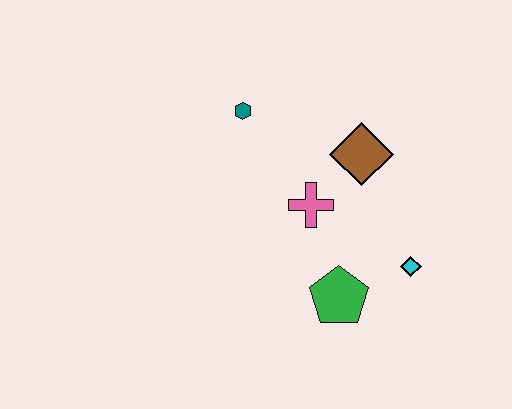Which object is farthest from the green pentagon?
The teal hexagon is farthest from the green pentagon.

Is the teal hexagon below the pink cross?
No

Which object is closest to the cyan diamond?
The green pentagon is closest to the cyan diamond.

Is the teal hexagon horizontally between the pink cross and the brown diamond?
No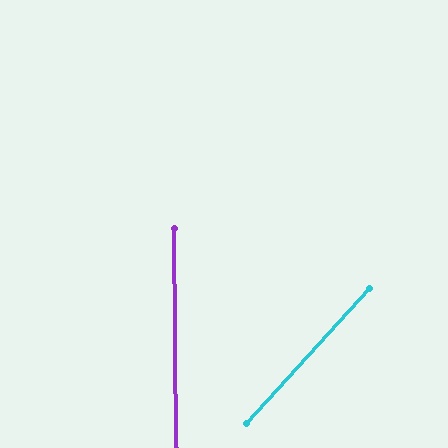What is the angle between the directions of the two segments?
Approximately 43 degrees.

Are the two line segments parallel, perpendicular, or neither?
Neither parallel nor perpendicular — they differ by about 43°.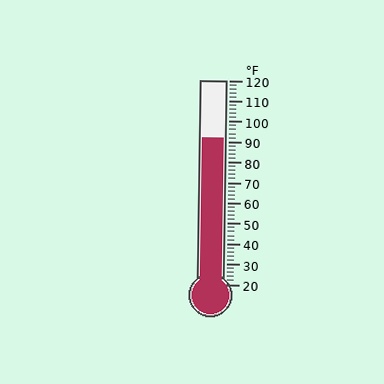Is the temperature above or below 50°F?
The temperature is above 50°F.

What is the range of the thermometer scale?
The thermometer scale ranges from 20°F to 120°F.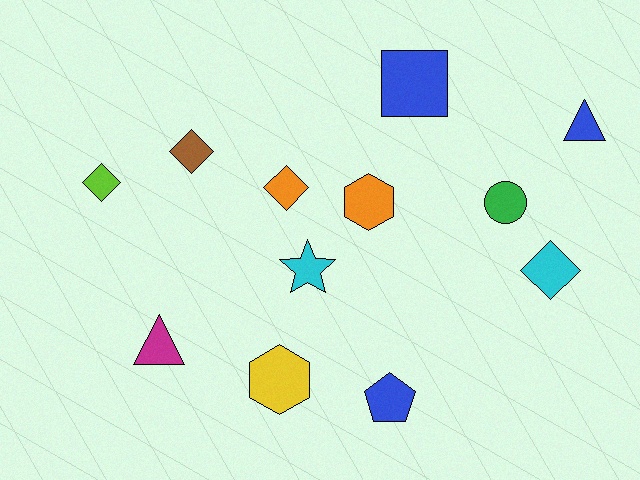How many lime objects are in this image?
There is 1 lime object.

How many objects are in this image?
There are 12 objects.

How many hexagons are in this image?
There are 2 hexagons.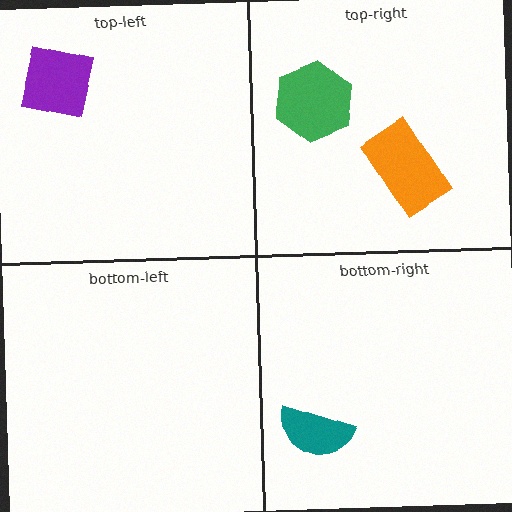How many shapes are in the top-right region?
2.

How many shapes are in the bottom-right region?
1.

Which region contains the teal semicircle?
The bottom-right region.